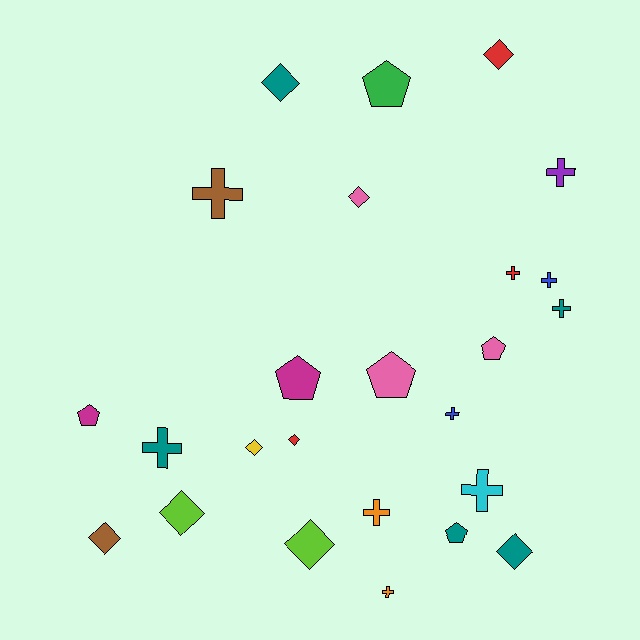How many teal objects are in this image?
There are 5 teal objects.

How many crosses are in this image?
There are 10 crosses.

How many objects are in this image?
There are 25 objects.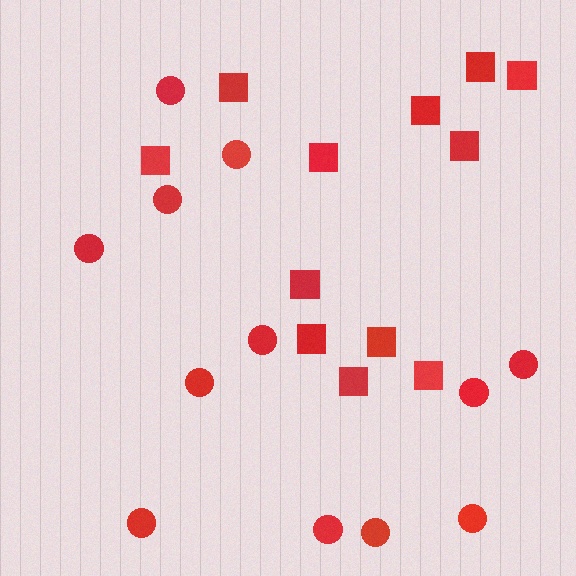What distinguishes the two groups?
There are 2 groups: one group of squares (12) and one group of circles (12).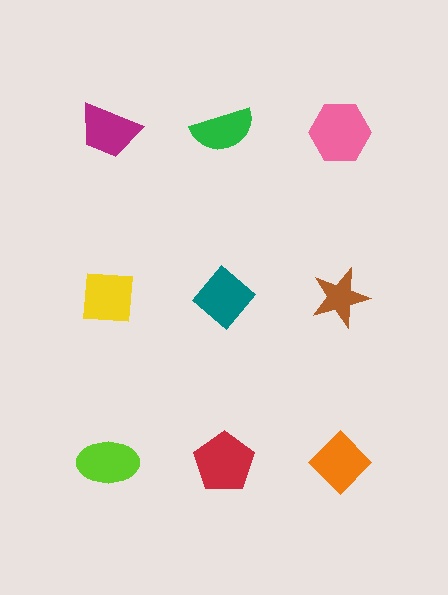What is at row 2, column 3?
A brown star.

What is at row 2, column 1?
A yellow square.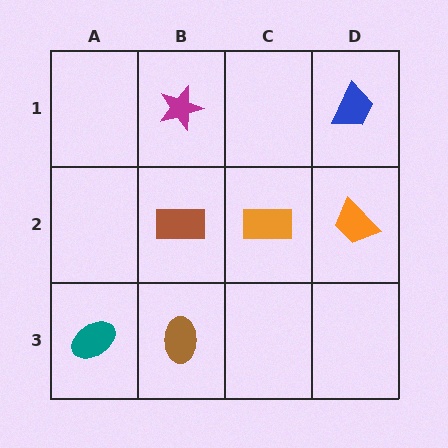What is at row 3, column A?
A teal ellipse.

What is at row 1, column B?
A magenta star.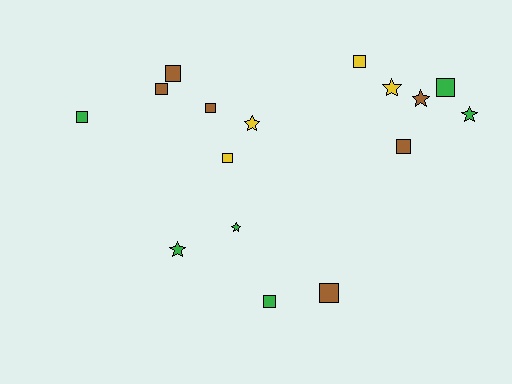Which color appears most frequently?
Green, with 6 objects.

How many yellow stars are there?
There are 2 yellow stars.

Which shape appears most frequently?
Square, with 10 objects.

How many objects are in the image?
There are 16 objects.